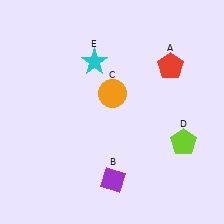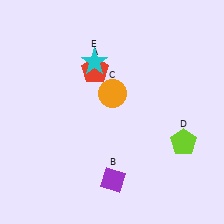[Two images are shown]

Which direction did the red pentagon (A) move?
The red pentagon (A) moved left.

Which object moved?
The red pentagon (A) moved left.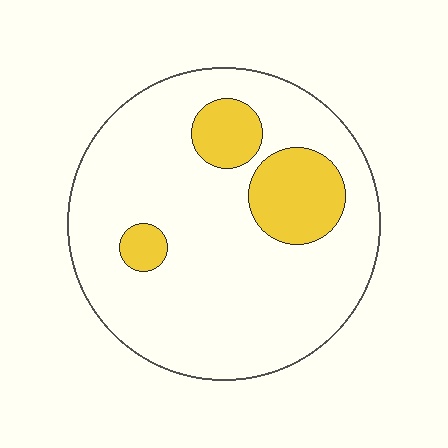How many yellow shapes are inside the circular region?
3.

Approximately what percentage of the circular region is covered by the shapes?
Approximately 15%.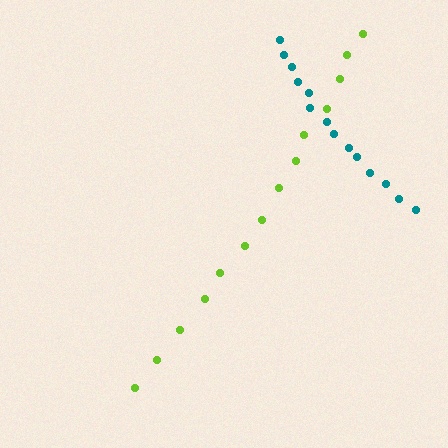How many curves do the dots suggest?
There are 2 distinct paths.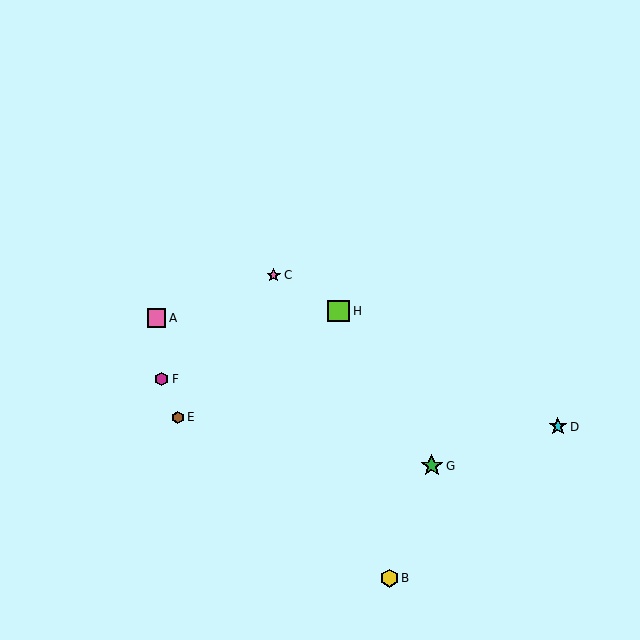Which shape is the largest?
The green star (labeled G) is the largest.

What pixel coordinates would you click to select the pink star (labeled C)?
Click at (274, 275) to select the pink star C.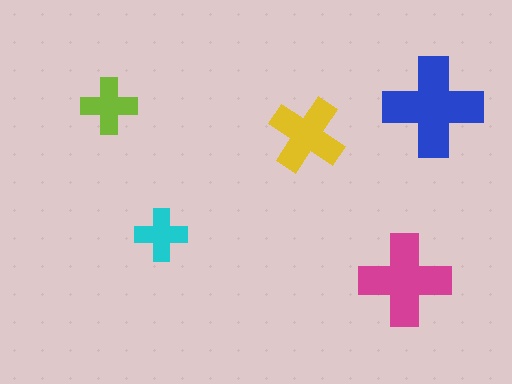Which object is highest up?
The lime cross is topmost.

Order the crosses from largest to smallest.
the blue one, the magenta one, the yellow one, the lime one, the cyan one.